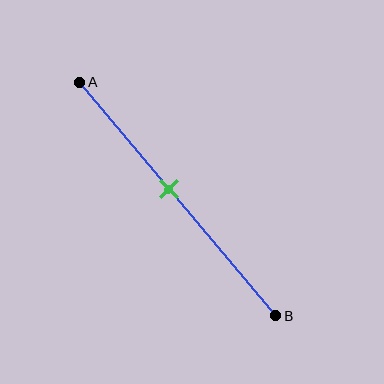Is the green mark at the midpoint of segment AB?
No, the mark is at about 45% from A, not at the 50% midpoint.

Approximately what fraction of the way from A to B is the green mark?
The green mark is approximately 45% of the way from A to B.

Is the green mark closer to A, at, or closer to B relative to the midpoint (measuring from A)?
The green mark is closer to point A than the midpoint of segment AB.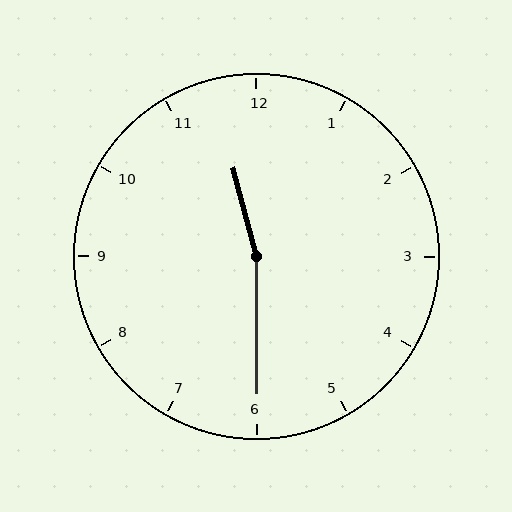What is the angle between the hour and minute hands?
Approximately 165 degrees.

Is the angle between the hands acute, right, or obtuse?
It is obtuse.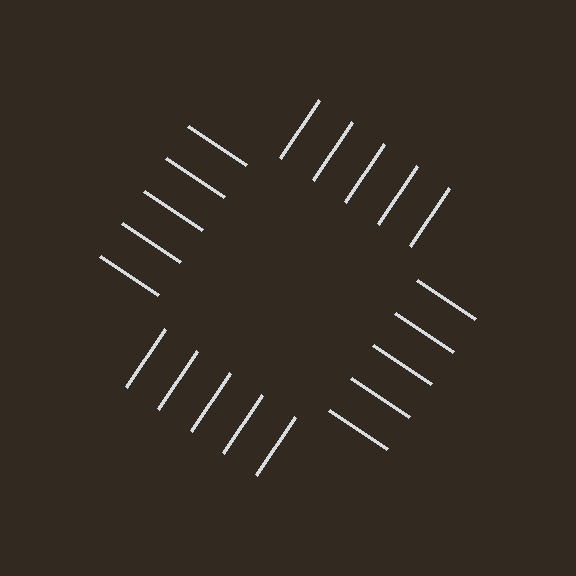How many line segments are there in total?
20 — 5 along each of the 4 edges.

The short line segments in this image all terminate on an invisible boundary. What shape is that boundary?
An illusory square — the line segments terminate on its edges but no continuous stroke is drawn.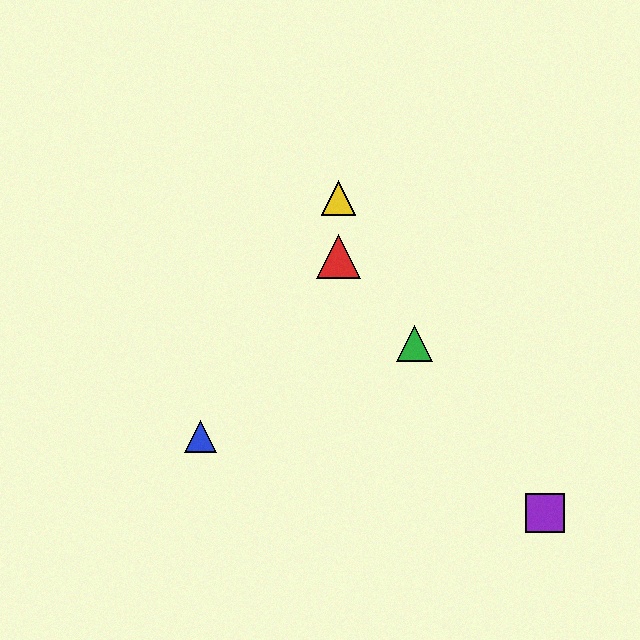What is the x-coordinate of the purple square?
The purple square is at x≈545.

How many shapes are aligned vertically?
2 shapes (the red triangle, the yellow triangle) are aligned vertically.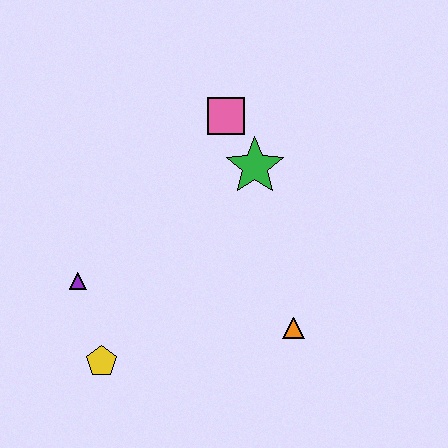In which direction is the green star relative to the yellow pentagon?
The green star is above the yellow pentagon.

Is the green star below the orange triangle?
No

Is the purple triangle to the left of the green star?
Yes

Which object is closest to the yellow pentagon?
The purple triangle is closest to the yellow pentagon.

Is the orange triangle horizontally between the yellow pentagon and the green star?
No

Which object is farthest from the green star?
The yellow pentagon is farthest from the green star.